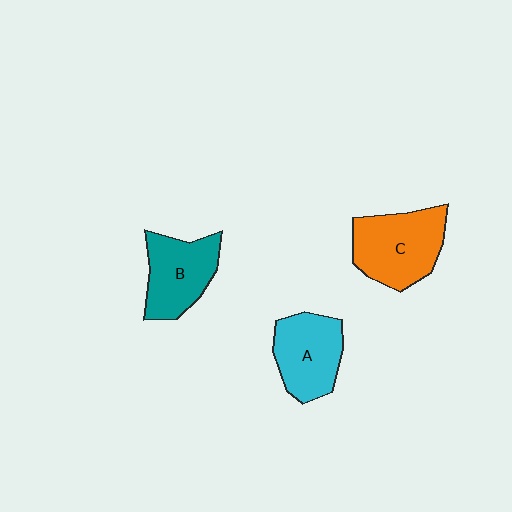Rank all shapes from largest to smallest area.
From largest to smallest: C (orange), B (teal), A (cyan).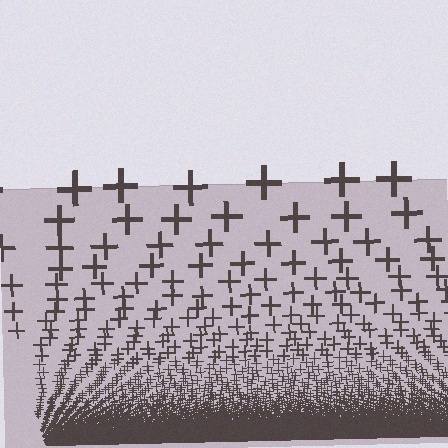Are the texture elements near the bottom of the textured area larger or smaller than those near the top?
Smaller. The gradient is inverted — elements near the bottom are smaller and denser.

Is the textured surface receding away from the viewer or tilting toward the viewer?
The surface appears to tilt toward the viewer. Texture elements get larger and sparser toward the top.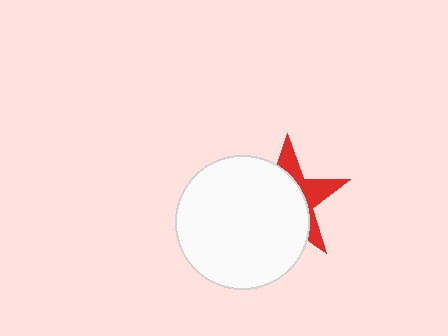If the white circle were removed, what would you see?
You would see the complete red star.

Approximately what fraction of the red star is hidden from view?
Roughly 66% of the red star is hidden behind the white circle.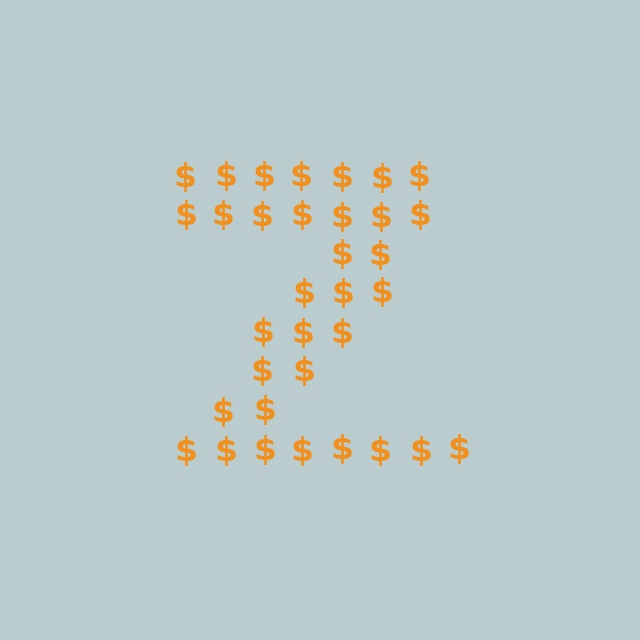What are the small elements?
The small elements are dollar signs.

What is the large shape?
The large shape is the letter Z.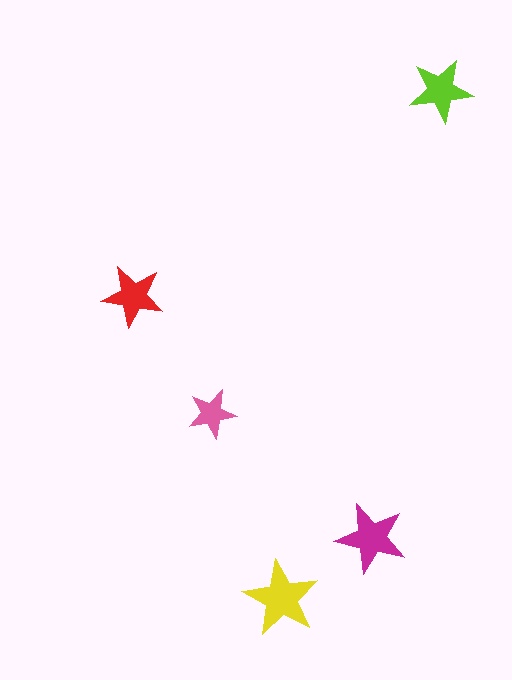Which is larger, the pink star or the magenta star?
The magenta one.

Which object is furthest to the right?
The lime star is rightmost.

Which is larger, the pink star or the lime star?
The lime one.